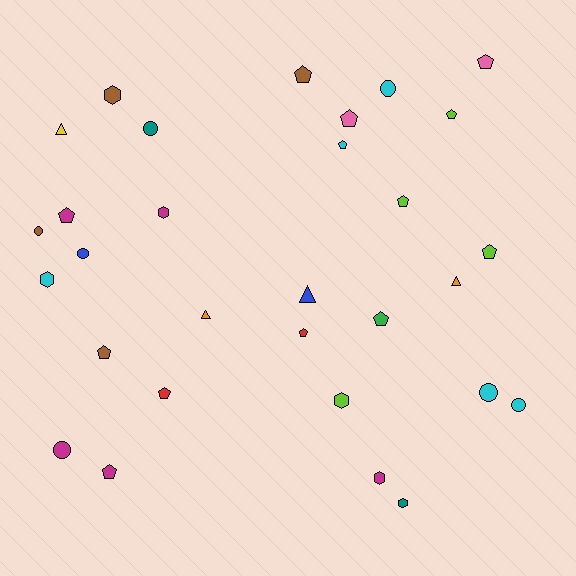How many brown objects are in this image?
There are 4 brown objects.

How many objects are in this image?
There are 30 objects.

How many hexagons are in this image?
There are 6 hexagons.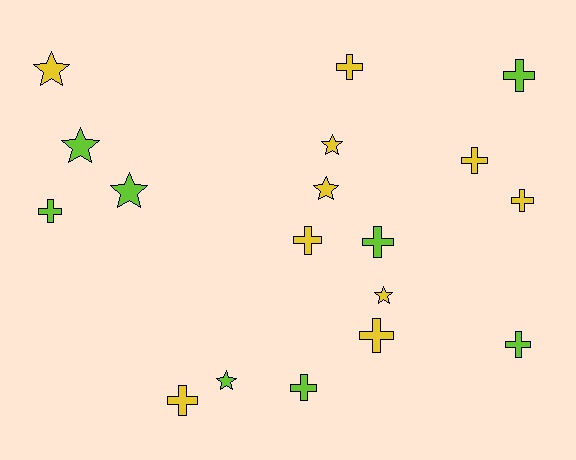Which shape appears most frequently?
Cross, with 11 objects.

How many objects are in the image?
There are 18 objects.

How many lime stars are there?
There are 3 lime stars.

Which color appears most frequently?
Yellow, with 10 objects.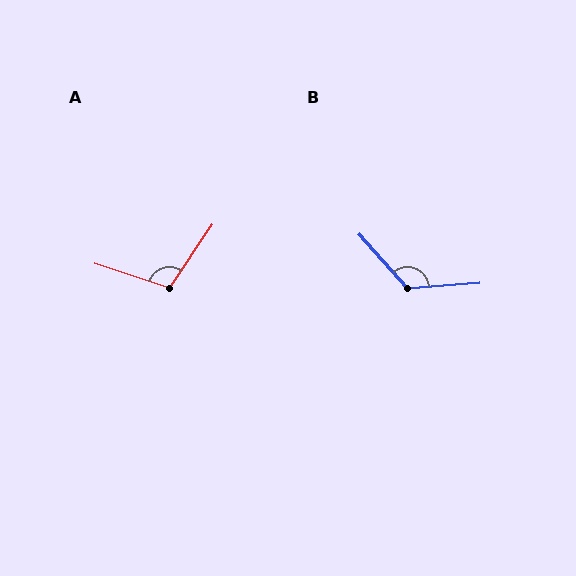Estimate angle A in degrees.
Approximately 105 degrees.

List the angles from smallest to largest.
A (105°), B (127°).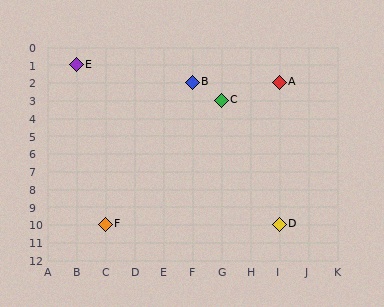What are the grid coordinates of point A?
Point A is at grid coordinates (I, 2).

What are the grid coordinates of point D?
Point D is at grid coordinates (I, 10).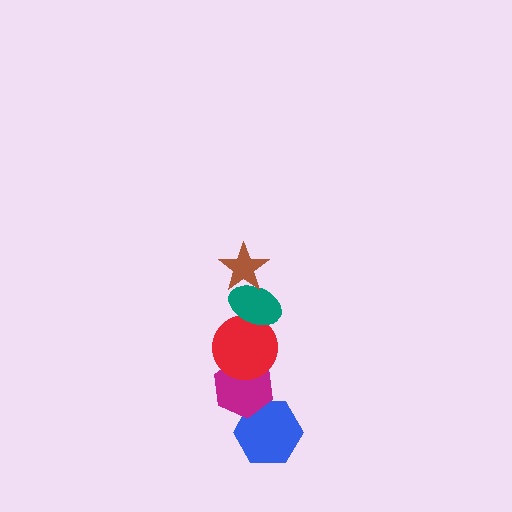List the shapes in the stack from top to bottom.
From top to bottom: the brown star, the teal ellipse, the red circle, the magenta hexagon, the blue hexagon.